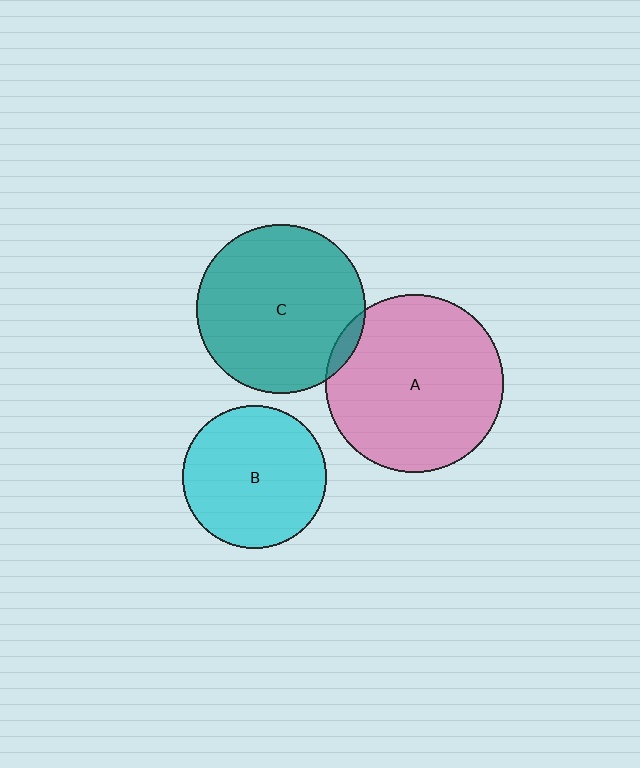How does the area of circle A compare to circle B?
Approximately 1.5 times.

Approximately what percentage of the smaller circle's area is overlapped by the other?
Approximately 5%.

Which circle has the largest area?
Circle A (pink).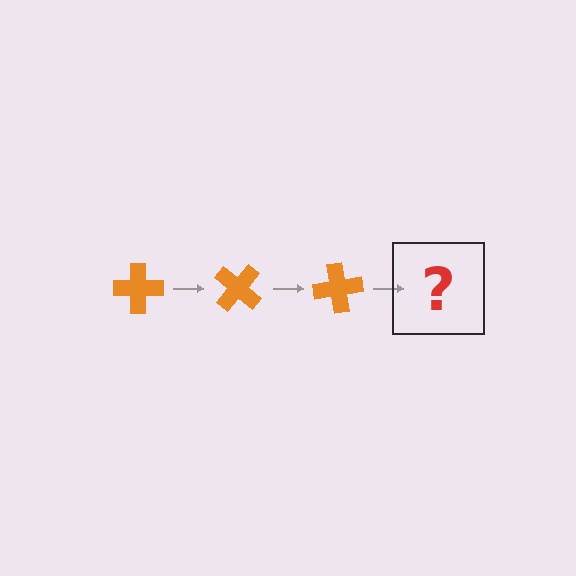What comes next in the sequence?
The next element should be an orange cross rotated 120 degrees.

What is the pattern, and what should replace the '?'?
The pattern is that the cross rotates 40 degrees each step. The '?' should be an orange cross rotated 120 degrees.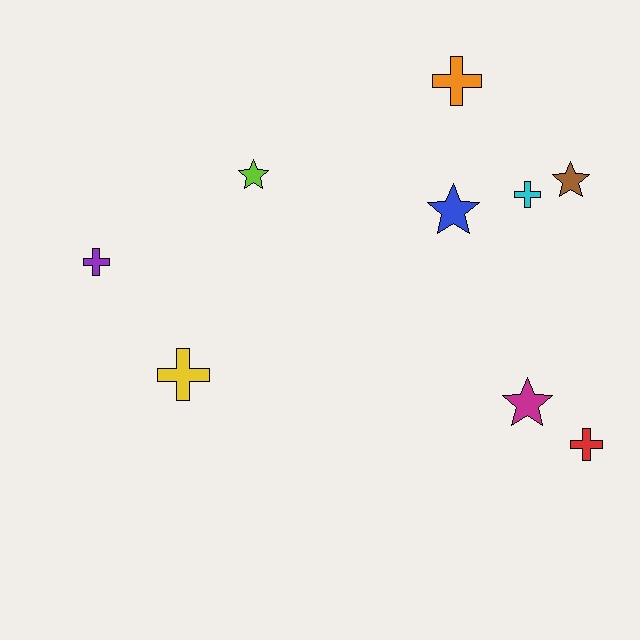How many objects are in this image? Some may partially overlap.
There are 9 objects.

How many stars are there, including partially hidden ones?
There are 4 stars.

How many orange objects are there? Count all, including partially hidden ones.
There is 1 orange object.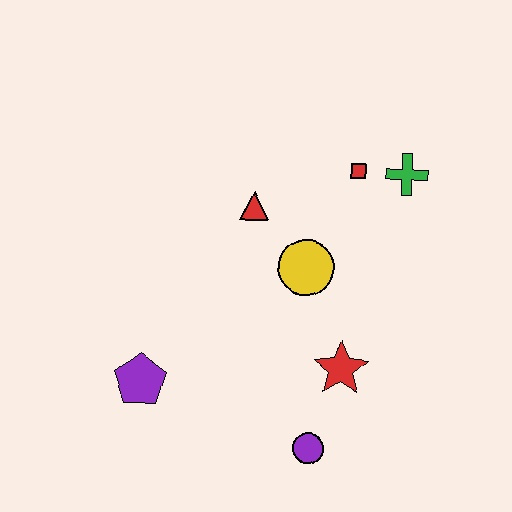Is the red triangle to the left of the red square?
Yes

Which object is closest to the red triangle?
The yellow circle is closest to the red triangle.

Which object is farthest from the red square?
The purple pentagon is farthest from the red square.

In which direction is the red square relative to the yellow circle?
The red square is above the yellow circle.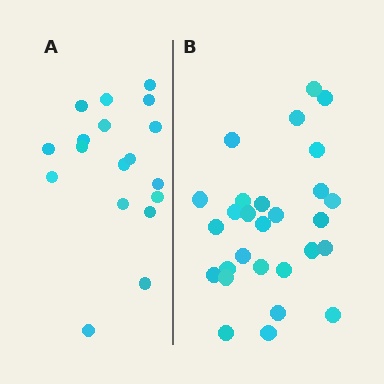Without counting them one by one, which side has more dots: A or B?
Region B (the right region) has more dots.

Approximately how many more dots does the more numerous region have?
Region B has roughly 10 or so more dots than region A.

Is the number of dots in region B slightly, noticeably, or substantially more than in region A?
Region B has substantially more. The ratio is roughly 1.6 to 1.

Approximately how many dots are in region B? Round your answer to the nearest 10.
About 30 dots. (The exact count is 28, which rounds to 30.)